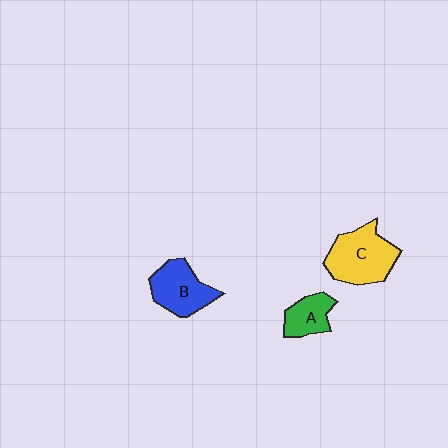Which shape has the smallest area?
Shape A (green).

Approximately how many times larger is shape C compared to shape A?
Approximately 1.9 times.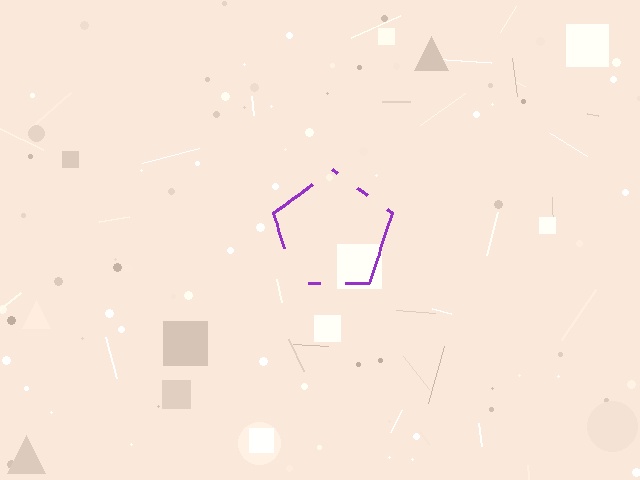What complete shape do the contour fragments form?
The contour fragments form a pentagon.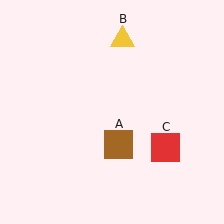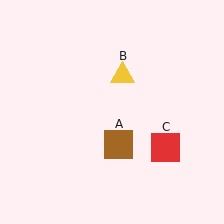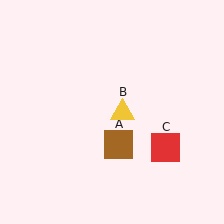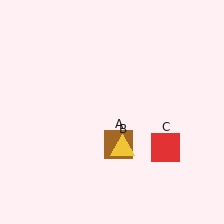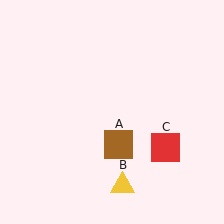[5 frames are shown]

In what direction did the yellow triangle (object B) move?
The yellow triangle (object B) moved down.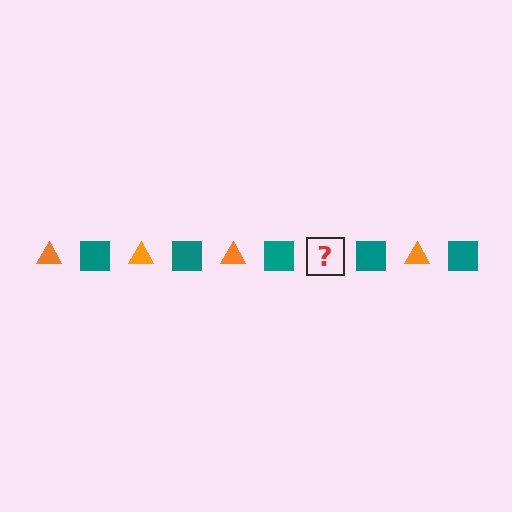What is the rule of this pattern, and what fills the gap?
The rule is that the pattern alternates between orange triangle and teal square. The gap should be filled with an orange triangle.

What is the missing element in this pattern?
The missing element is an orange triangle.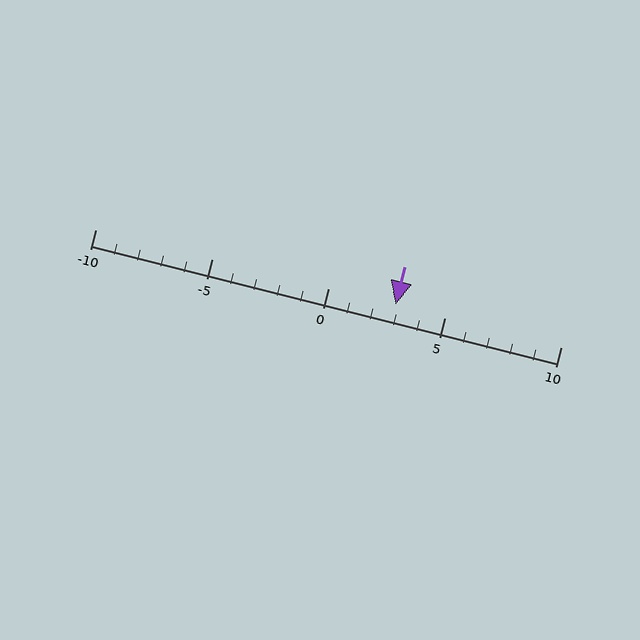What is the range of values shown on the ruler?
The ruler shows values from -10 to 10.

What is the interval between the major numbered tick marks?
The major tick marks are spaced 5 units apart.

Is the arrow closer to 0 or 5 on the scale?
The arrow is closer to 5.